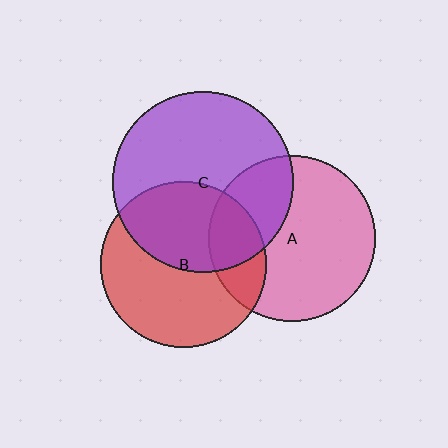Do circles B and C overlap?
Yes.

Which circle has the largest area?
Circle C (purple).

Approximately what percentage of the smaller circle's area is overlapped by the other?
Approximately 45%.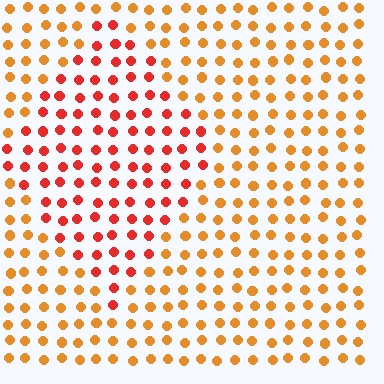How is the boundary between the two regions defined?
The boundary is defined purely by a slight shift in hue (about 32 degrees). Spacing, size, and orientation are identical on both sides.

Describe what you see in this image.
The image is filled with small orange elements in a uniform arrangement. A diamond-shaped region is visible where the elements are tinted to a slightly different hue, forming a subtle color boundary.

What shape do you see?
I see a diamond.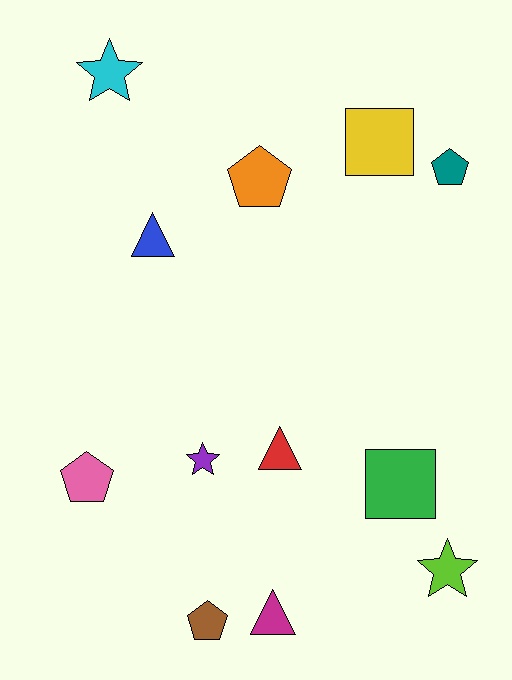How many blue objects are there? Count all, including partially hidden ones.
There is 1 blue object.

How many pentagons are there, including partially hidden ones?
There are 4 pentagons.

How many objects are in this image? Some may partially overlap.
There are 12 objects.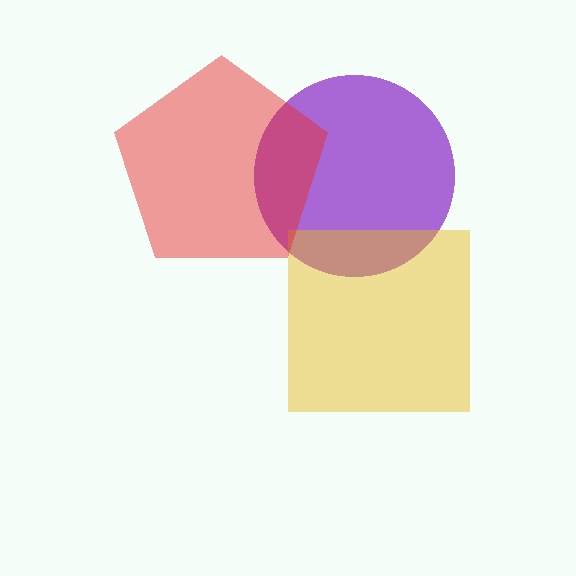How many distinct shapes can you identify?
There are 3 distinct shapes: a purple circle, a yellow square, a red pentagon.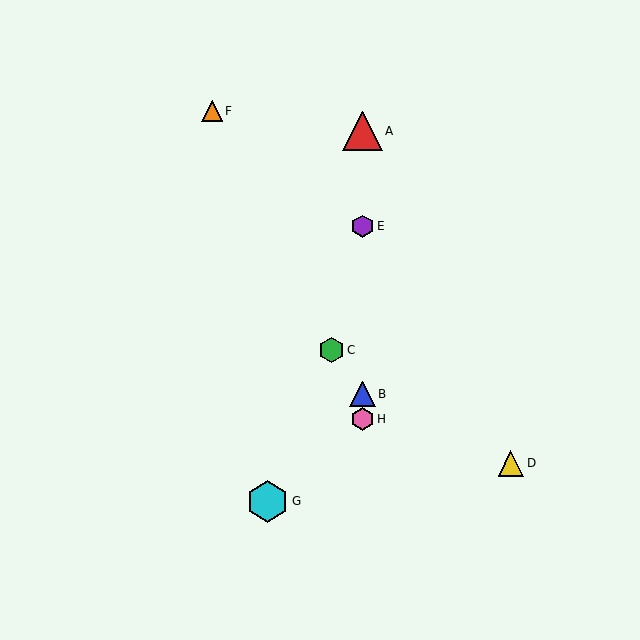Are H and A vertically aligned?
Yes, both are at x≈362.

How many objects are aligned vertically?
4 objects (A, B, E, H) are aligned vertically.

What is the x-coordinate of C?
Object C is at x≈331.